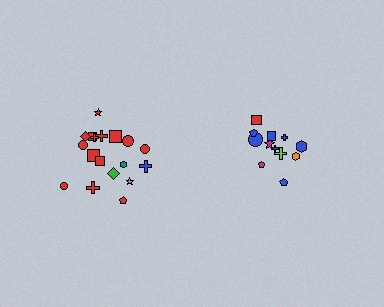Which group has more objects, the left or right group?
The left group.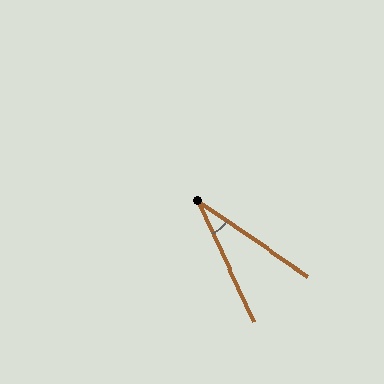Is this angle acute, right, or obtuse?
It is acute.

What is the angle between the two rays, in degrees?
Approximately 31 degrees.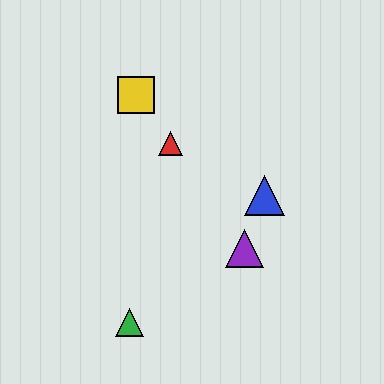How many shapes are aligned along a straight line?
3 shapes (the red triangle, the yellow square, the purple triangle) are aligned along a straight line.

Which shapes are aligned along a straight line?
The red triangle, the yellow square, the purple triangle are aligned along a straight line.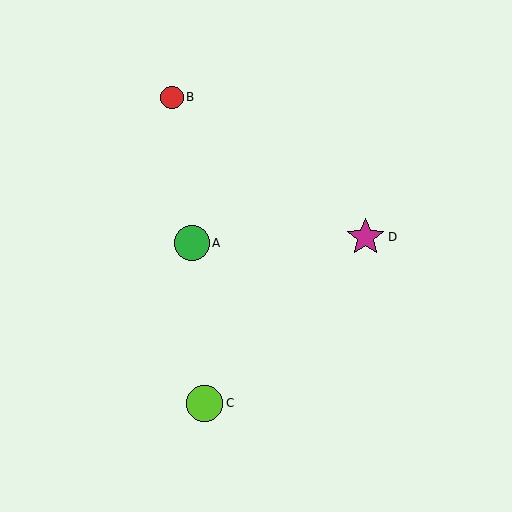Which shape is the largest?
The magenta star (labeled D) is the largest.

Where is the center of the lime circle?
The center of the lime circle is at (205, 403).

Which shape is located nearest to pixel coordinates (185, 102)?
The red circle (labeled B) at (172, 97) is nearest to that location.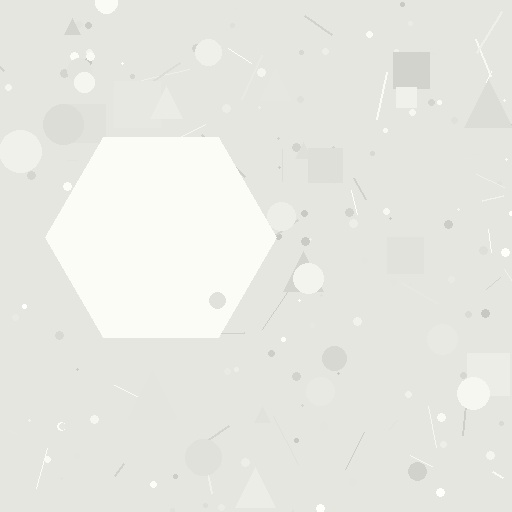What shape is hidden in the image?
A hexagon is hidden in the image.